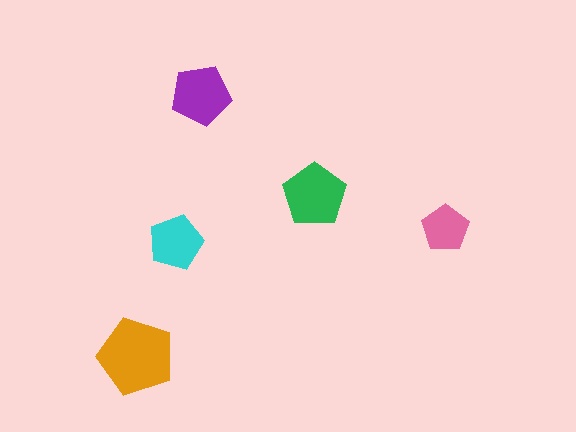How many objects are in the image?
There are 5 objects in the image.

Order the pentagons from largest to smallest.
the orange one, the green one, the purple one, the cyan one, the pink one.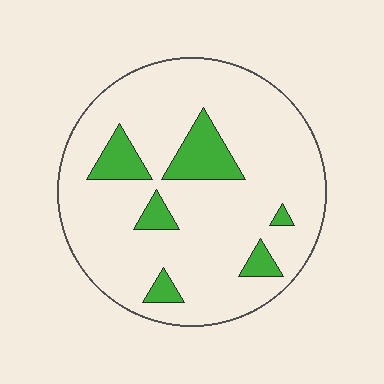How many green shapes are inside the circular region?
6.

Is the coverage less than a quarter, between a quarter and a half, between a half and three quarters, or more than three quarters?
Less than a quarter.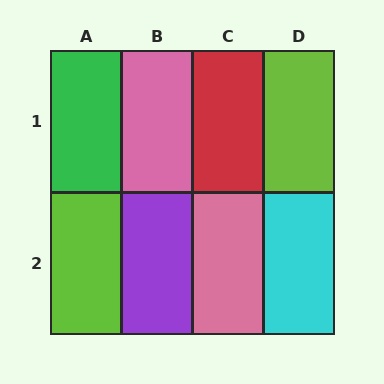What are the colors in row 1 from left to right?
Green, pink, red, lime.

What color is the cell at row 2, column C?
Pink.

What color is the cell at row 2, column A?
Lime.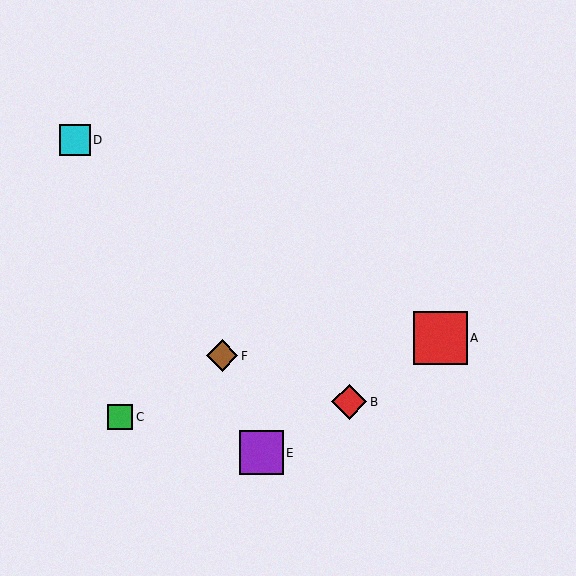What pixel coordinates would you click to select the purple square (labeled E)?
Click at (262, 453) to select the purple square E.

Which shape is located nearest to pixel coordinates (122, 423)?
The green square (labeled C) at (120, 417) is nearest to that location.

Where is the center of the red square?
The center of the red square is at (441, 338).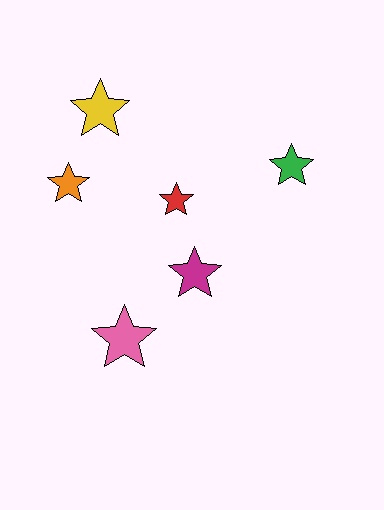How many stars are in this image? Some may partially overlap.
There are 6 stars.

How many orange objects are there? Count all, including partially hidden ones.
There is 1 orange object.